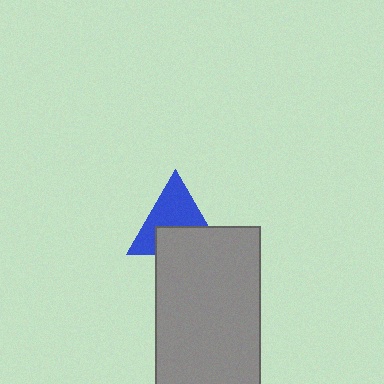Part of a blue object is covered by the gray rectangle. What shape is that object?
It is a triangle.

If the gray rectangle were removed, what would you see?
You would see the complete blue triangle.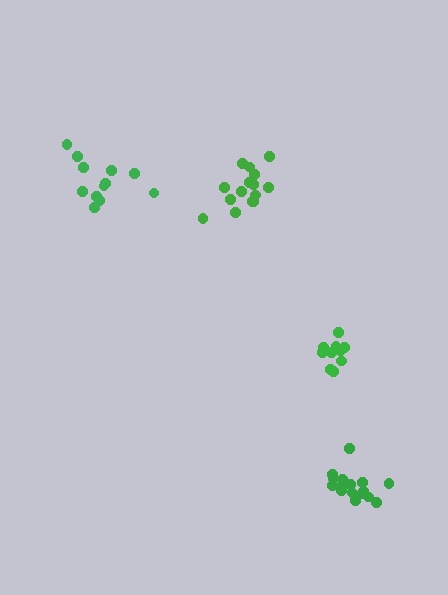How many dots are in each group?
Group 1: 12 dots, Group 2: 10 dots, Group 3: 15 dots, Group 4: 16 dots (53 total).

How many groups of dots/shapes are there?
There are 4 groups.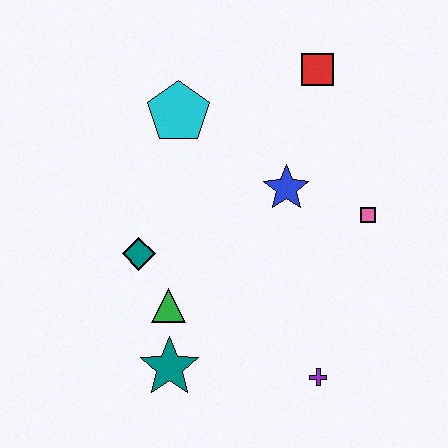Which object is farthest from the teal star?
The red square is farthest from the teal star.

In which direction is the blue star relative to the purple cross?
The blue star is above the purple cross.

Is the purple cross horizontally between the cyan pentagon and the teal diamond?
No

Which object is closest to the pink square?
The blue star is closest to the pink square.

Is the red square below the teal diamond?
No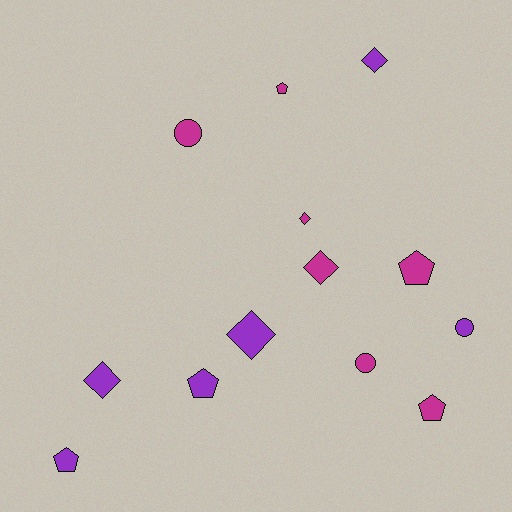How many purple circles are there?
There is 1 purple circle.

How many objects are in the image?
There are 13 objects.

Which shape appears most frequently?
Pentagon, with 5 objects.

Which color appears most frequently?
Magenta, with 7 objects.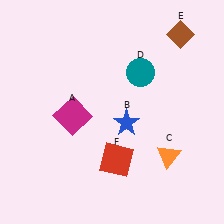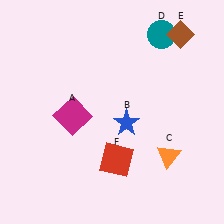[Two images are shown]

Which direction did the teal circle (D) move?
The teal circle (D) moved up.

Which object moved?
The teal circle (D) moved up.